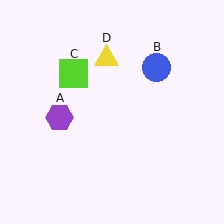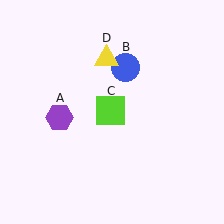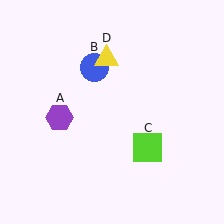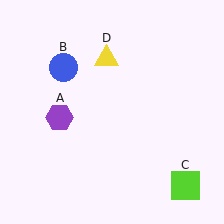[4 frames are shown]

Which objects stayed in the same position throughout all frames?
Purple hexagon (object A) and yellow triangle (object D) remained stationary.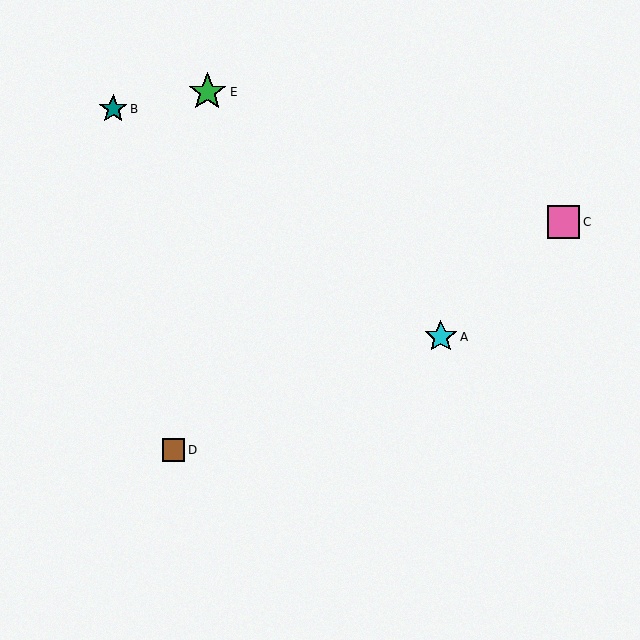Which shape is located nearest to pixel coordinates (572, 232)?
The pink square (labeled C) at (564, 222) is nearest to that location.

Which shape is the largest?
The green star (labeled E) is the largest.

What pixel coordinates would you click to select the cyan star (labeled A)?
Click at (441, 337) to select the cyan star A.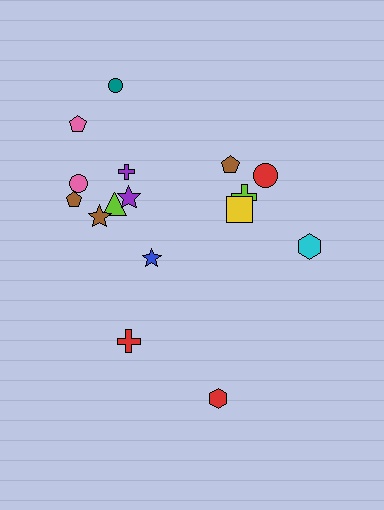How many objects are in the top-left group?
There are 8 objects.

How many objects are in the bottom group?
There are 3 objects.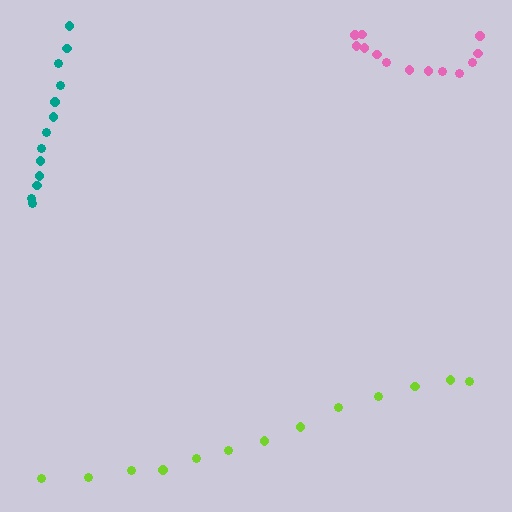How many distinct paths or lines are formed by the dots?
There are 3 distinct paths.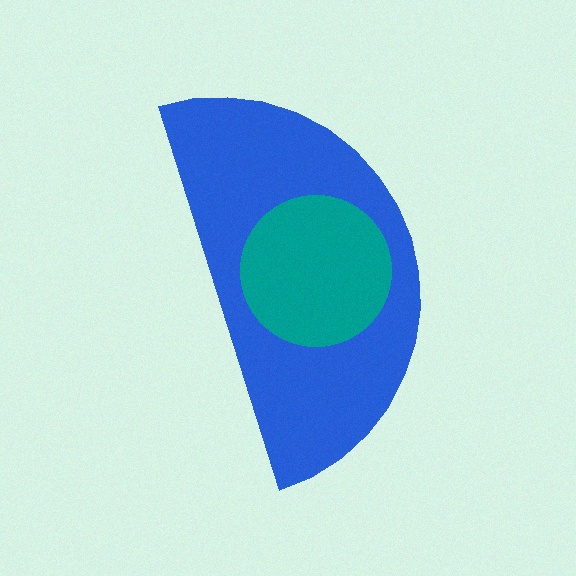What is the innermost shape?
The teal circle.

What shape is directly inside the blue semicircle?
The teal circle.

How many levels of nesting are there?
2.